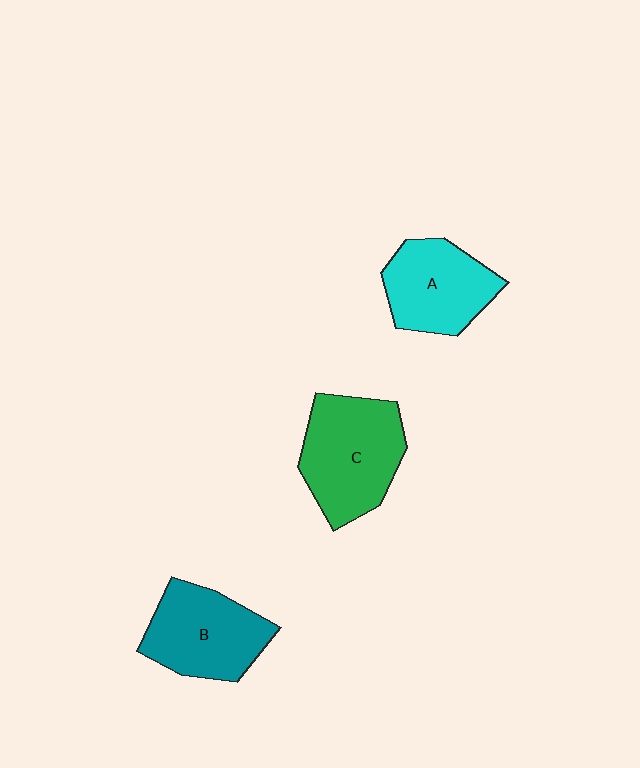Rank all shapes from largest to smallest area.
From largest to smallest: C (green), B (teal), A (cyan).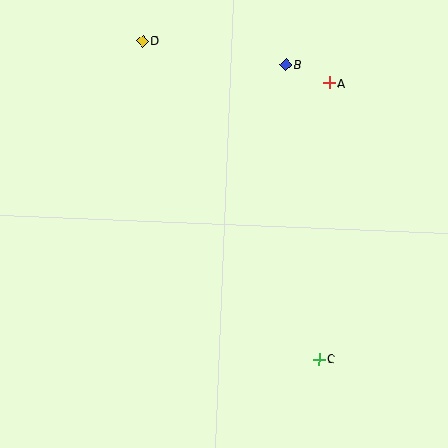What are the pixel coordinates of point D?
Point D is at (143, 41).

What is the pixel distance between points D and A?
The distance between D and A is 191 pixels.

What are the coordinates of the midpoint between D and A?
The midpoint between D and A is at (236, 62).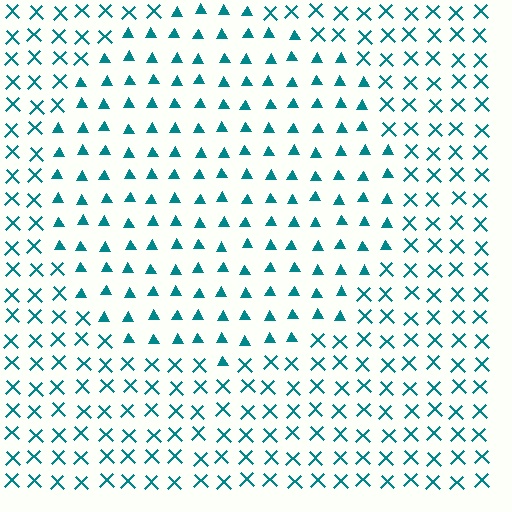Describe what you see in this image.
The image is filled with small teal elements arranged in a uniform grid. A circle-shaped region contains triangles, while the surrounding area contains X marks. The boundary is defined purely by the change in element shape.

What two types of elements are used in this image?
The image uses triangles inside the circle region and X marks outside it.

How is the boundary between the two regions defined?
The boundary is defined by a change in element shape: triangles inside vs. X marks outside. All elements share the same color and spacing.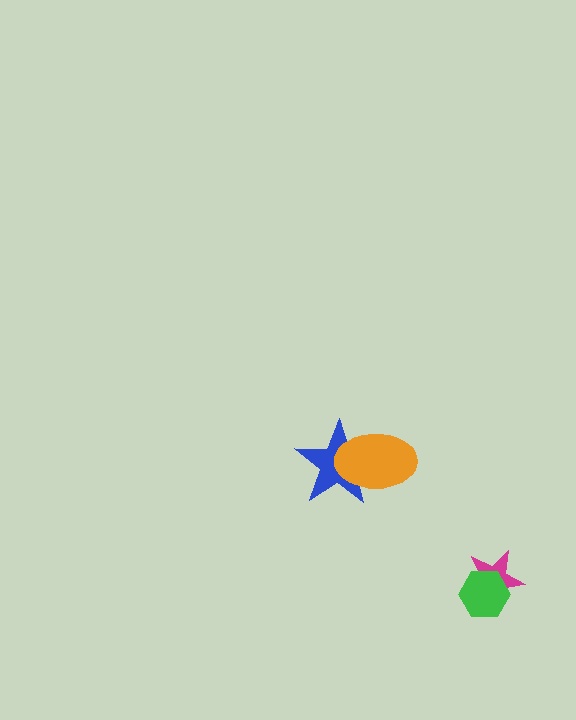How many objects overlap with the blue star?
1 object overlaps with the blue star.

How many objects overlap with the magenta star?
1 object overlaps with the magenta star.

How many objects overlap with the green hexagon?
1 object overlaps with the green hexagon.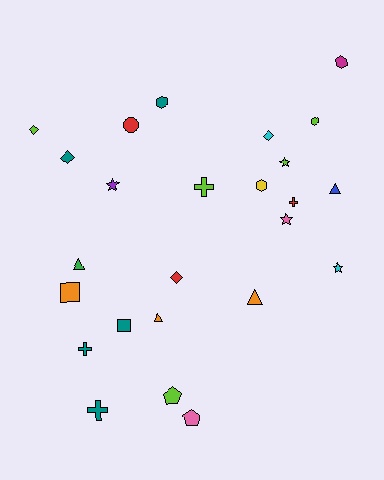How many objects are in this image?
There are 25 objects.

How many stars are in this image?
There are 4 stars.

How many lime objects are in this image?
There are 5 lime objects.